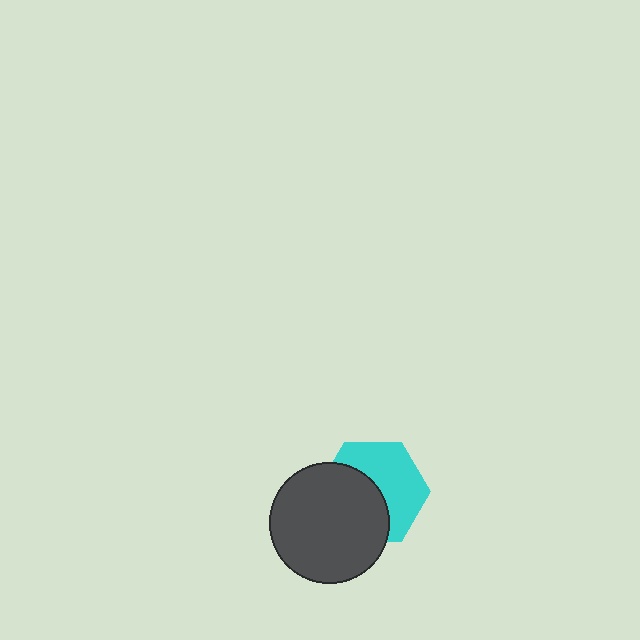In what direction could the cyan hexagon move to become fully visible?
The cyan hexagon could move toward the upper-right. That would shift it out from behind the dark gray circle entirely.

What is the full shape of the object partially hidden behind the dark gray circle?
The partially hidden object is a cyan hexagon.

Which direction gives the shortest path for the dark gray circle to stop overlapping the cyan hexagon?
Moving toward the lower-left gives the shortest separation.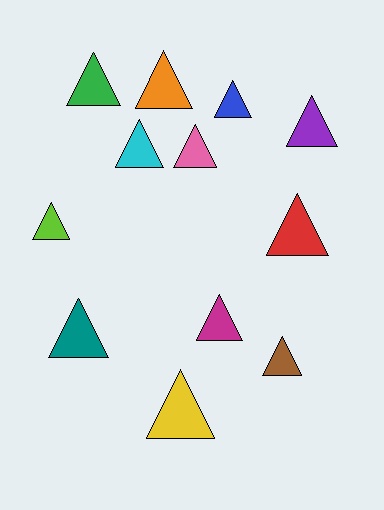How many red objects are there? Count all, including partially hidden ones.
There is 1 red object.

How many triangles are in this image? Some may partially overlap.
There are 12 triangles.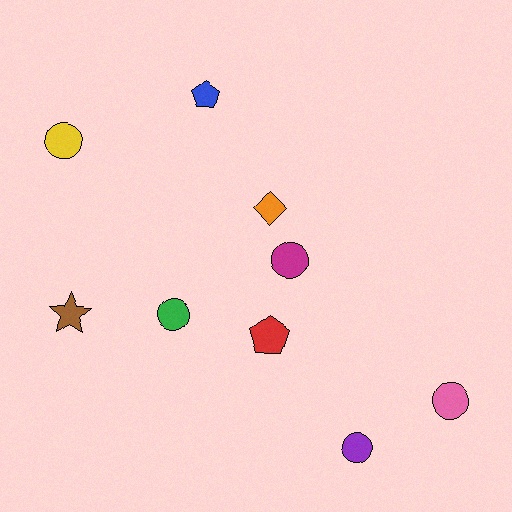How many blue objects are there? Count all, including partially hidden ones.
There is 1 blue object.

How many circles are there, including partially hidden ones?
There are 5 circles.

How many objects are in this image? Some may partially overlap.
There are 9 objects.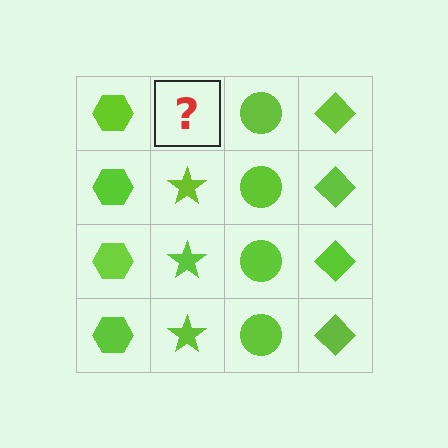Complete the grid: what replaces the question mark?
The question mark should be replaced with a lime star.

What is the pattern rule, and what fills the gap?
The rule is that each column has a consistent shape. The gap should be filled with a lime star.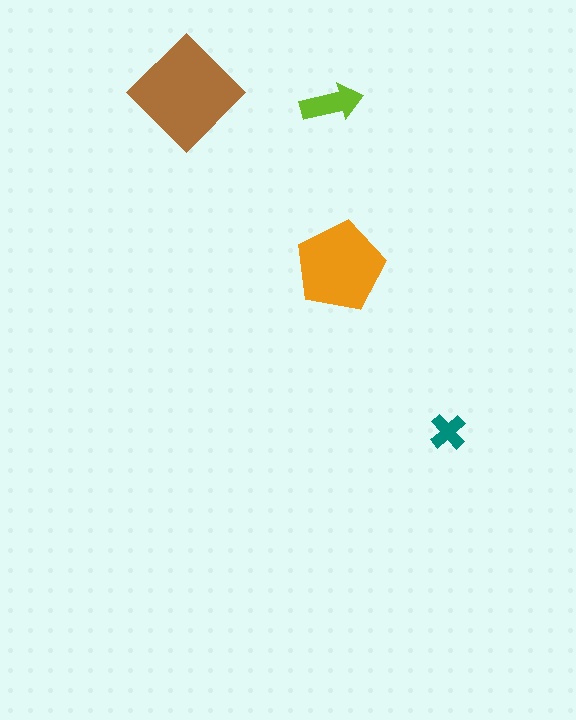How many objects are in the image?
There are 4 objects in the image.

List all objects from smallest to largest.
The teal cross, the lime arrow, the orange pentagon, the brown diamond.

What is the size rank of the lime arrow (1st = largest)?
3rd.